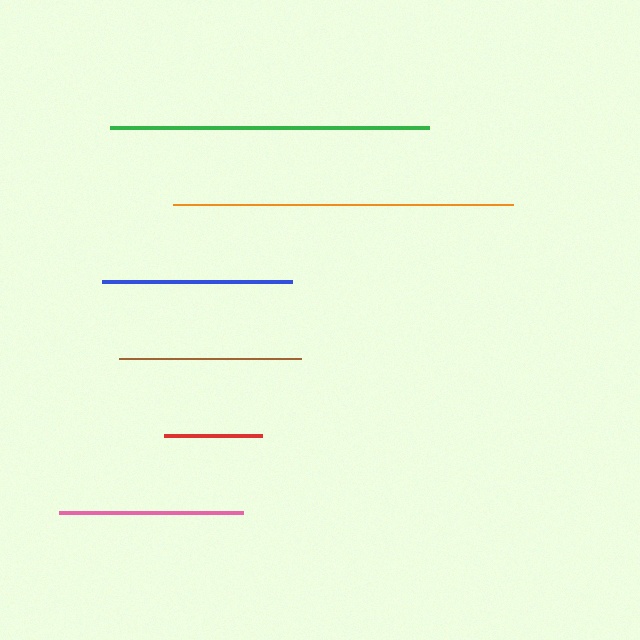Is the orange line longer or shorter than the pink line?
The orange line is longer than the pink line.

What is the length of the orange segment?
The orange segment is approximately 340 pixels long.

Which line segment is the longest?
The orange line is the longest at approximately 340 pixels.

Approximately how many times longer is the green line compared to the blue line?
The green line is approximately 1.7 times the length of the blue line.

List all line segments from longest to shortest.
From longest to shortest: orange, green, blue, pink, brown, red.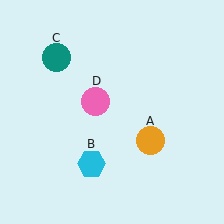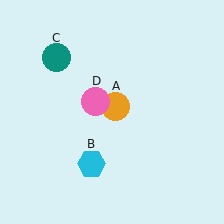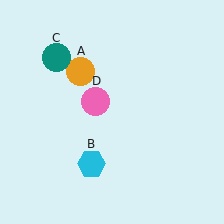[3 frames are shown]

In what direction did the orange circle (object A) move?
The orange circle (object A) moved up and to the left.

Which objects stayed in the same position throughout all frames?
Cyan hexagon (object B) and teal circle (object C) and pink circle (object D) remained stationary.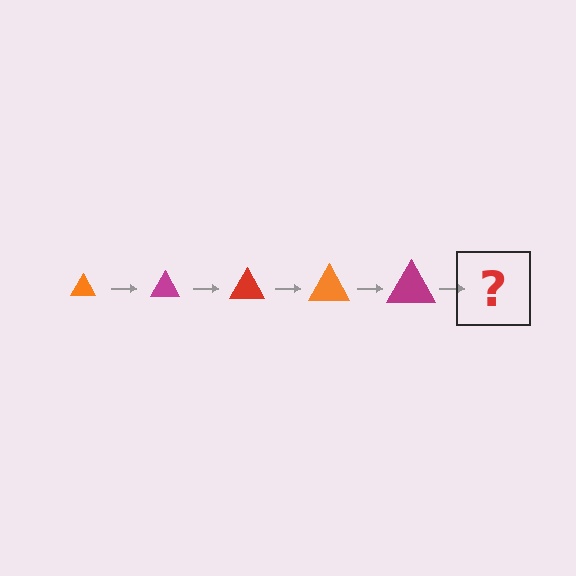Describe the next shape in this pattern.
It should be a red triangle, larger than the previous one.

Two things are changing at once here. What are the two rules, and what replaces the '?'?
The two rules are that the triangle grows larger each step and the color cycles through orange, magenta, and red. The '?' should be a red triangle, larger than the previous one.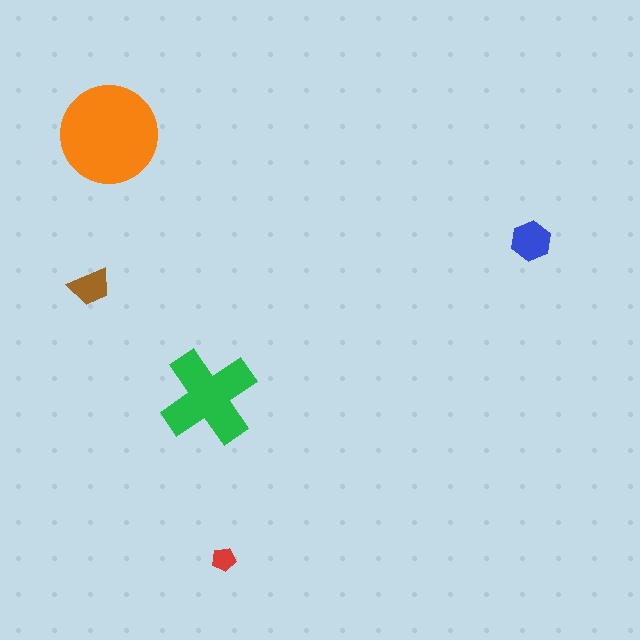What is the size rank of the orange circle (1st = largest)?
1st.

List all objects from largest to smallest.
The orange circle, the green cross, the blue hexagon, the brown trapezoid, the red pentagon.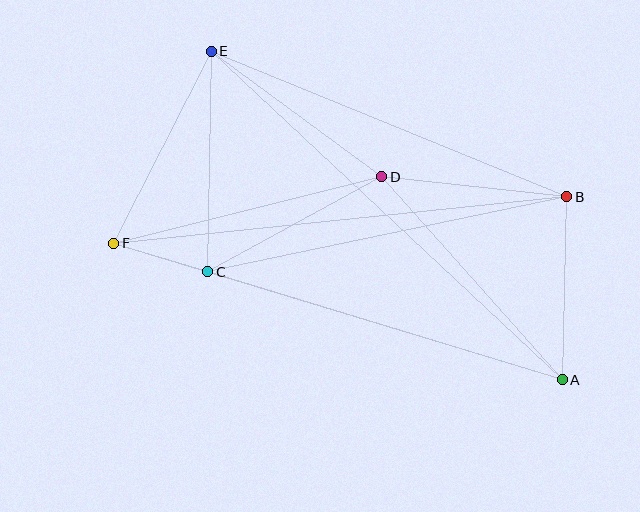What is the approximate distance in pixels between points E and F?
The distance between E and F is approximately 215 pixels.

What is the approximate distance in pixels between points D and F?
The distance between D and F is approximately 276 pixels.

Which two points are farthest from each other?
Points A and E are farthest from each other.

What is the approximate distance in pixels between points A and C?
The distance between A and C is approximately 371 pixels.